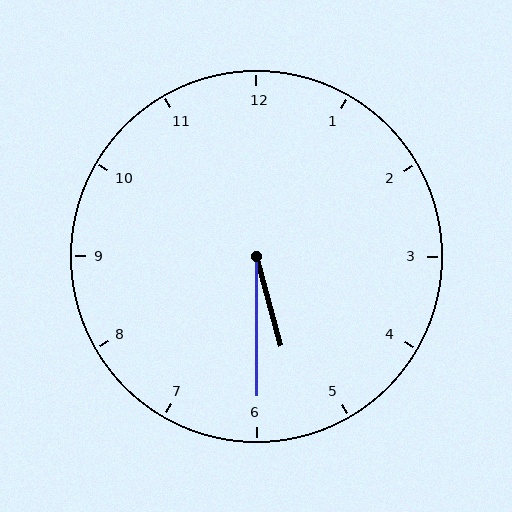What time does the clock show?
5:30.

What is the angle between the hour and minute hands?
Approximately 15 degrees.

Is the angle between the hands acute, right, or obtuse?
It is acute.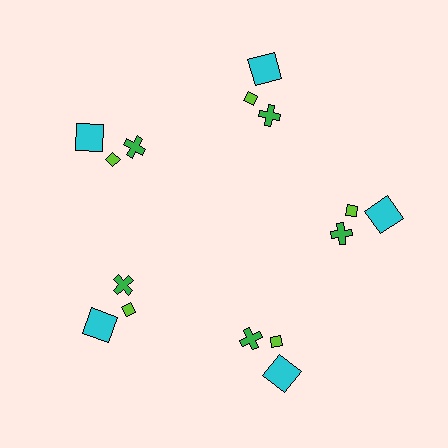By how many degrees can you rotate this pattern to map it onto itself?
The pattern maps onto itself every 72 degrees of rotation.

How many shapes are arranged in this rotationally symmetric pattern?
There are 15 shapes, arranged in 5 groups of 3.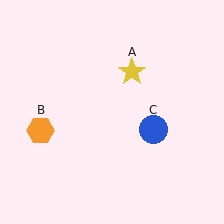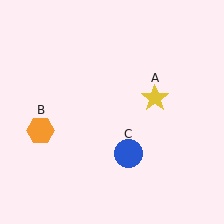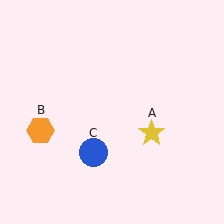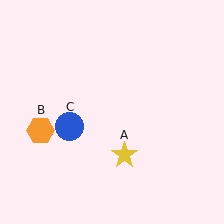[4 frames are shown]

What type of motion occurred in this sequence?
The yellow star (object A), blue circle (object C) rotated clockwise around the center of the scene.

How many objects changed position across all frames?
2 objects changed position: yellow star (object A), blue circle (object C).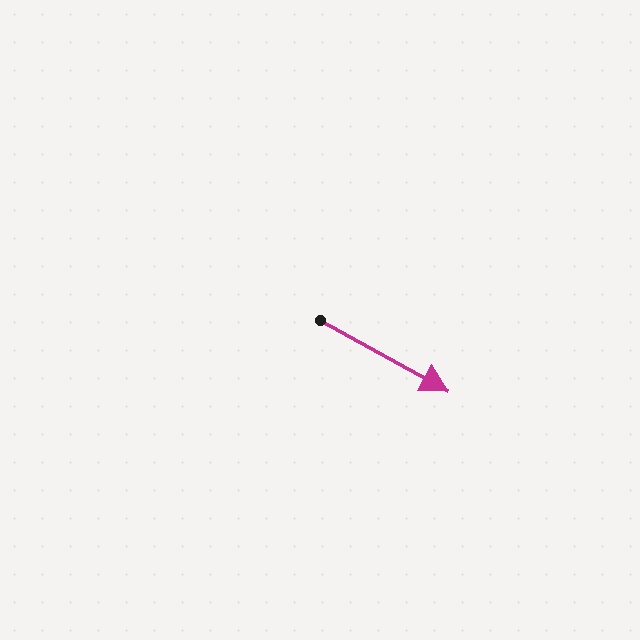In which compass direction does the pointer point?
Southeast.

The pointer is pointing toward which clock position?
Roughly 4 o'clock.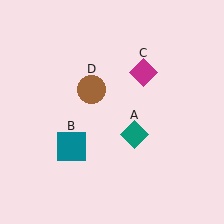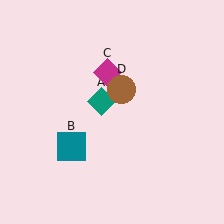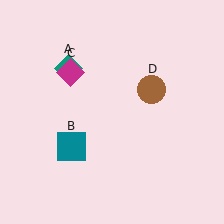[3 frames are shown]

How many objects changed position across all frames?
3 objects changed position: teal diamond (object A), magenta diamond (object C), brown circle (object D).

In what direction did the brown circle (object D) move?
The brown circle (object D) moved right.